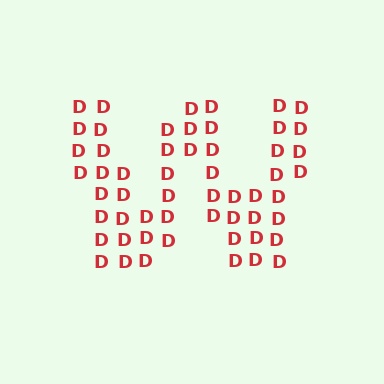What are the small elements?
The small elements are letter D's.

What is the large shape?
The large shape is the letter W.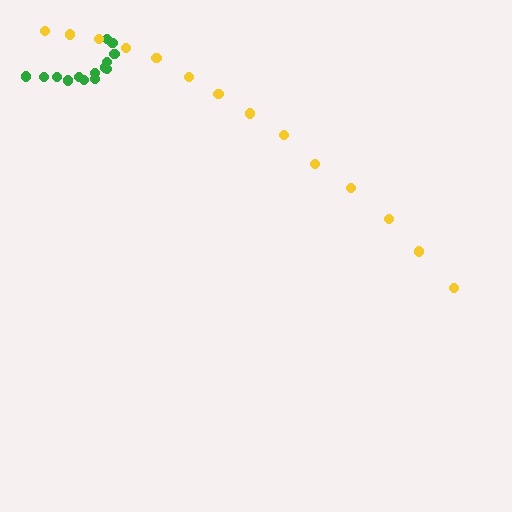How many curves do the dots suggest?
There are 2 distinct paths.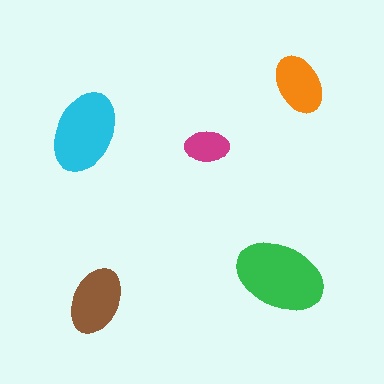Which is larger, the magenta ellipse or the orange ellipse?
The orange one.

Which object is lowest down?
The brown ellipse is bottommost.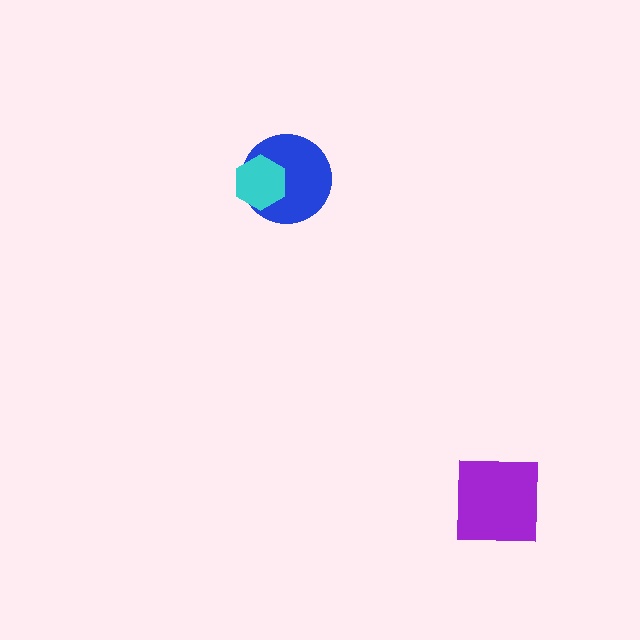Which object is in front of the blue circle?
The cyan hexagon is in front of the blue circle.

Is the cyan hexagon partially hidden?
No, no other shape covers it.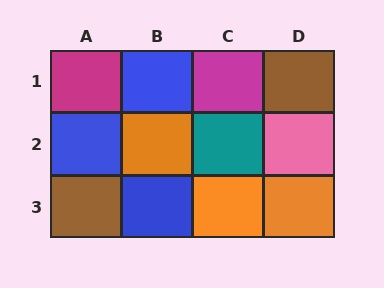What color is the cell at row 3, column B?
Blue.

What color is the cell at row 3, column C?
Orange.